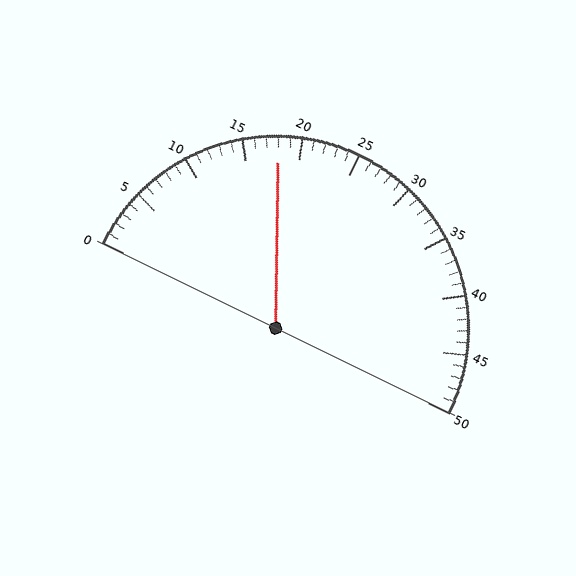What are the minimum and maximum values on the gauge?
The gauge ranges from 0 to 50.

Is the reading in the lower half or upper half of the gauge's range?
The reading is in the lower half of the range (0 to 50).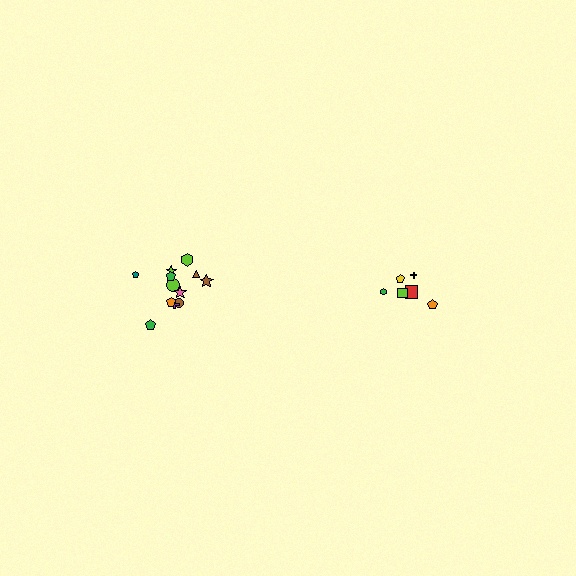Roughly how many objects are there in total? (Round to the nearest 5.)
Roughly 20 objects in total.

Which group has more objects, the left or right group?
The left group.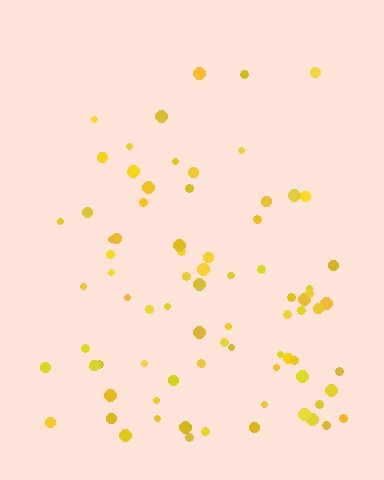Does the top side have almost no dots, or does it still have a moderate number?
Still a moderate number, just noticeably fewer than the bottom.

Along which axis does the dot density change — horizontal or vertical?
Vertical.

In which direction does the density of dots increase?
From top to bottom, with the bottom side densest.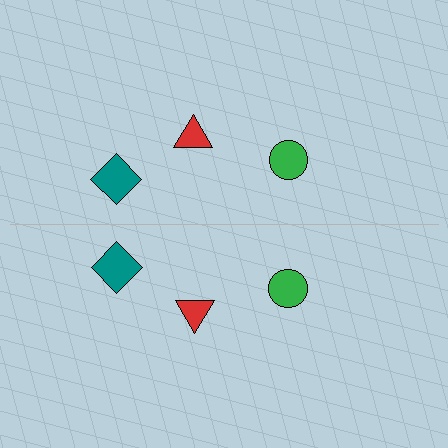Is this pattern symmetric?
Yes, this pattern has bilateral (reflection) symmetry.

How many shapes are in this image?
There are 6 shapes in this image.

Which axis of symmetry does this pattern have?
The pattern has a horizontal axis of symmetry running through the center of the image.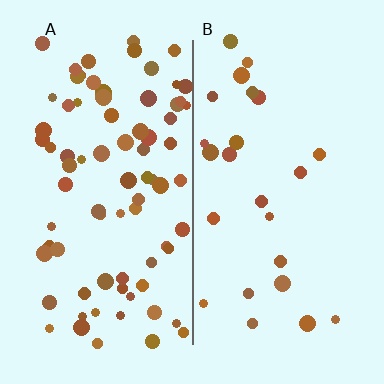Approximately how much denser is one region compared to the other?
Approximately 3.3× — region A over region B.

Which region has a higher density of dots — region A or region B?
A (the left).